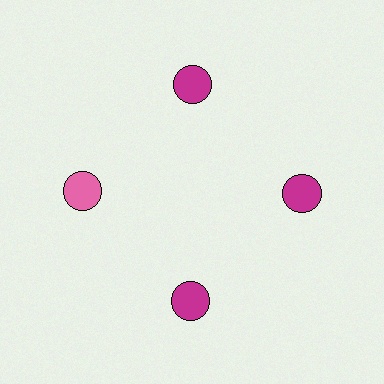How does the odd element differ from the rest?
It has a different color: pink instead of magenta.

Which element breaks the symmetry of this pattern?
The pink circle at roughly the 9 o'clock position breaks the symmetry. All other shapes are magenta circles.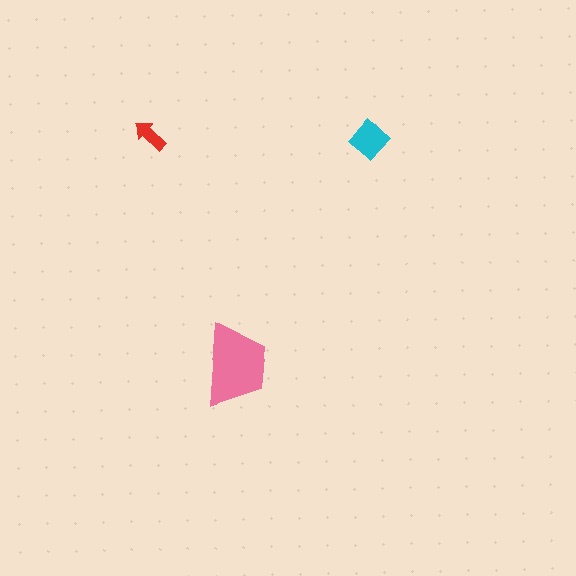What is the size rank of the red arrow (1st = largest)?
3rd.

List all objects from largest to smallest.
The pink trapezoid, the cyan diamond, the red arrow.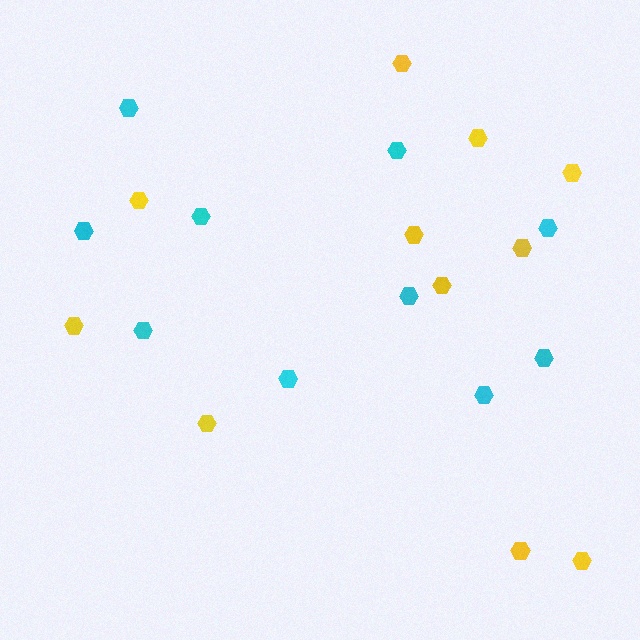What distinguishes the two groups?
There are 2 groups: one group of yellow hexagons (11) and one group of cyan hexagons (10).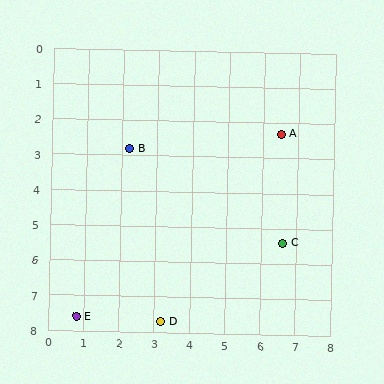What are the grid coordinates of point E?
Point E is at approximately (0.8, 7.6).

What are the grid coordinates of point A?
Point A is at approximately (6.5, 2.3).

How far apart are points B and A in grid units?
Points B and A are about 4.3 grid units apart.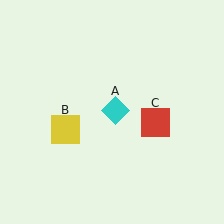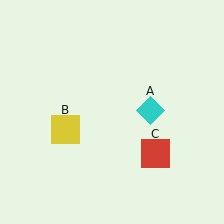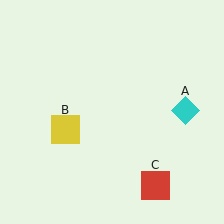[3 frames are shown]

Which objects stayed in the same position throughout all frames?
Yellow square (object B) remained stationary.